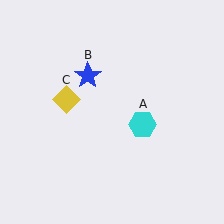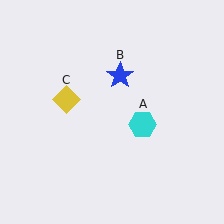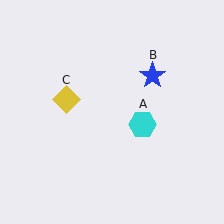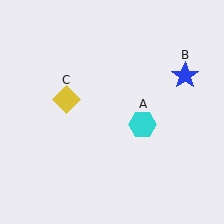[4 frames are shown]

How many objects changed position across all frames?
1 object changed position: blue star (object B).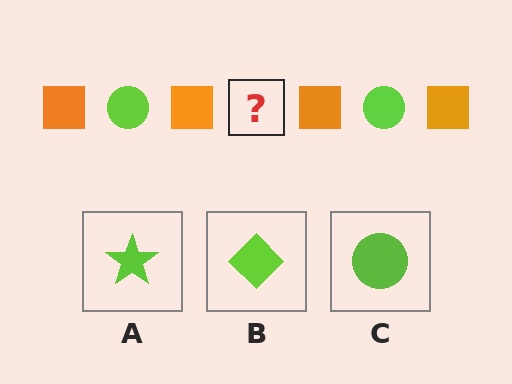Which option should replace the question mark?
Option C.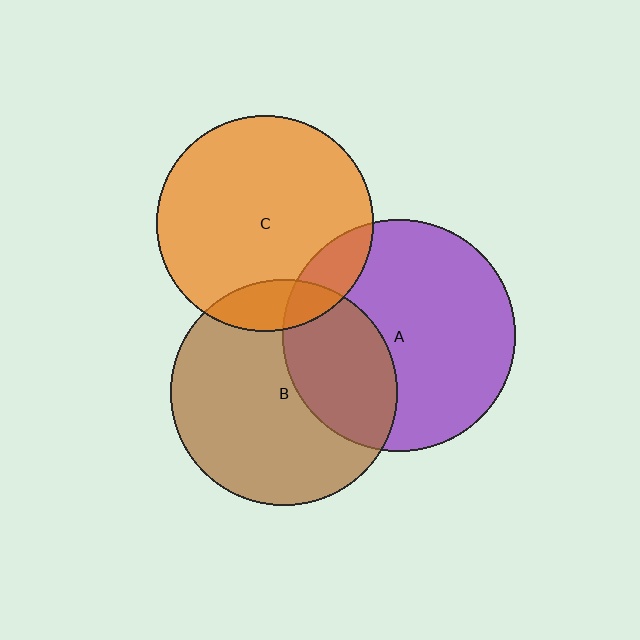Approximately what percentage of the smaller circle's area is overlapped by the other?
Approximately 15%.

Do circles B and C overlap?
Yes.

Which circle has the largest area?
Circle A (purple).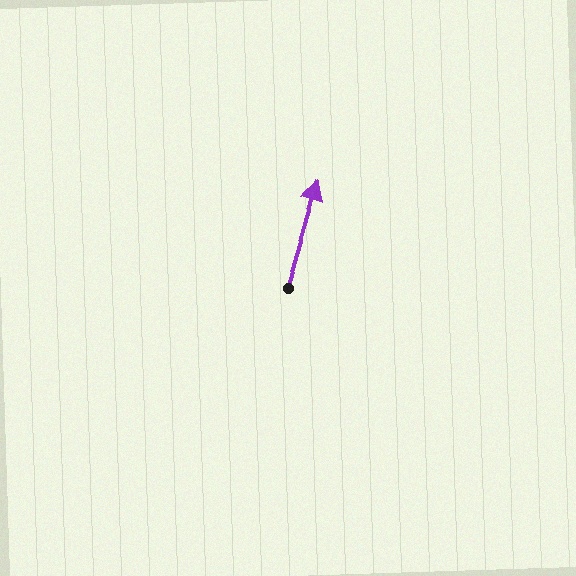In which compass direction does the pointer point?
North.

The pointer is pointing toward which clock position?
Roughly 1 o'clock.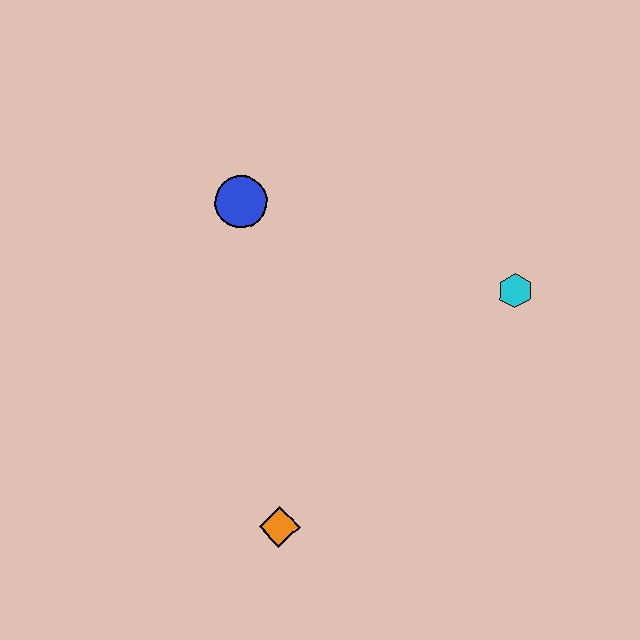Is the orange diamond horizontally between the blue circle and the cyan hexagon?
Yes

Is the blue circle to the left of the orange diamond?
Yes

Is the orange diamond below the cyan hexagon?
Yes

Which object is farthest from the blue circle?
The orange diamond is farthest from the blue circle.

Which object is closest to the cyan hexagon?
The blue circle is closest to the cyan hexagon.